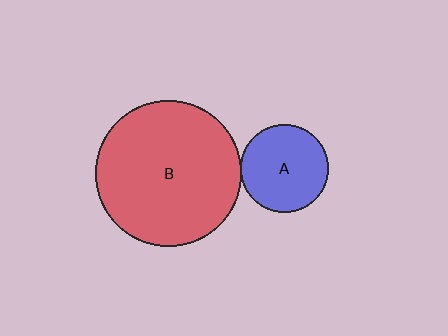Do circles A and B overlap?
Yes.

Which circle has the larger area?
Circle B (red).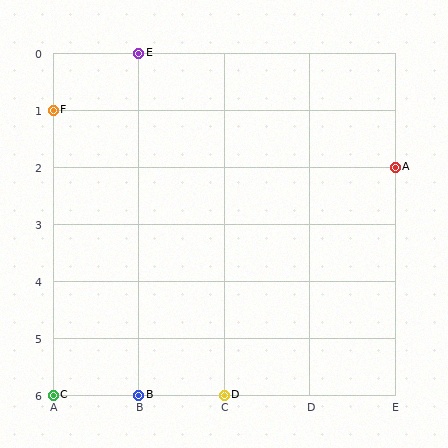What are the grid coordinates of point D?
Point D is at grid coordinates (C, 6).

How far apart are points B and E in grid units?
Points B and E are 6 rows apart.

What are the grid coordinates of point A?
Point A is at grid coordinates (E, 2).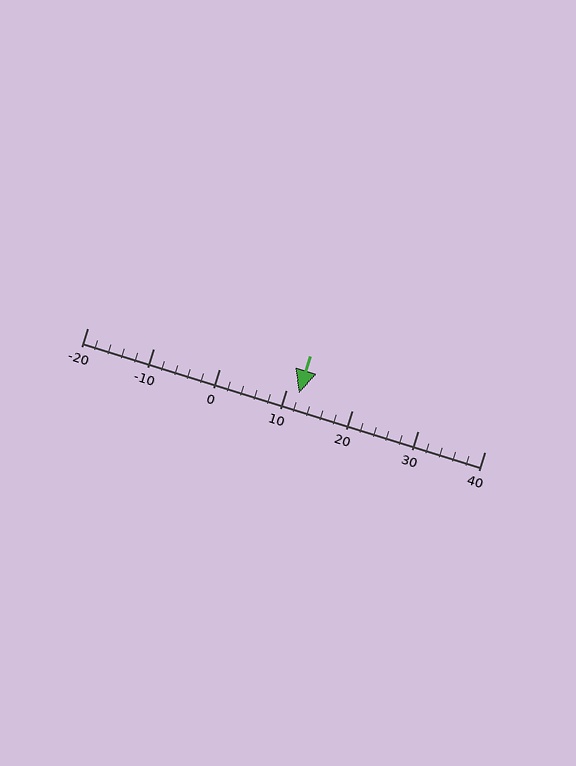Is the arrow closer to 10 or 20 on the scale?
The arrow is closer to 10.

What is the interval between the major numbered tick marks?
The major tick marks are spaced 10 units apart.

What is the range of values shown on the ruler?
The ruler shows values from -20 to 40.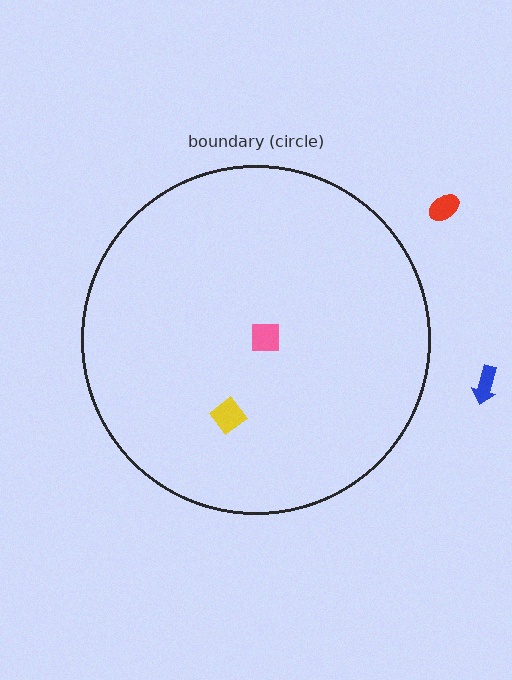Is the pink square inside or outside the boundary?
Inside.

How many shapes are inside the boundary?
2 inside, 2 outside.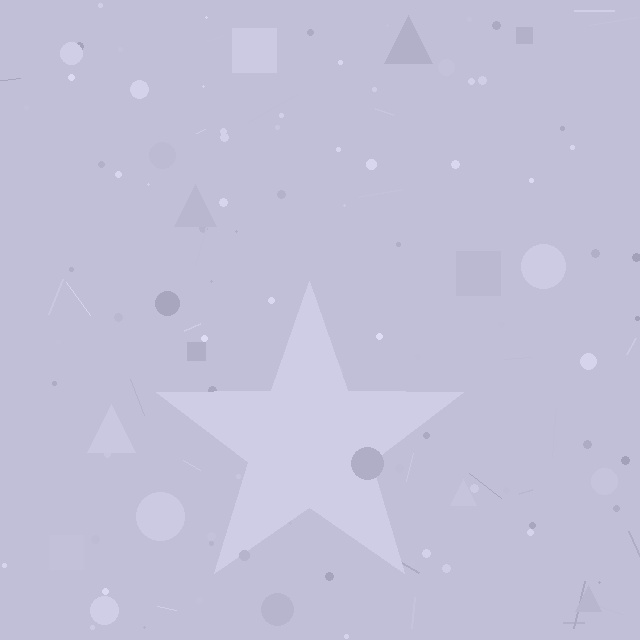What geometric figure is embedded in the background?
A star is embedded in the background.